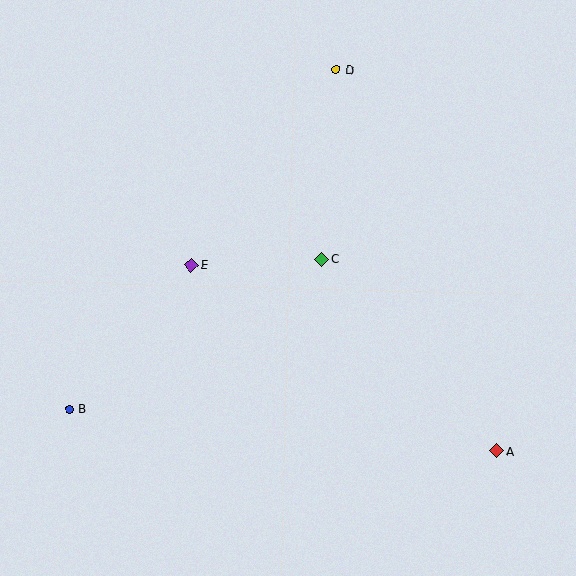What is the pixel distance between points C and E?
The distance between C and E is 130 pixels.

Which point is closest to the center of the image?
Point C at (321, 259) is closest to the center.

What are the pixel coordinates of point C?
Point C is at (321, 259).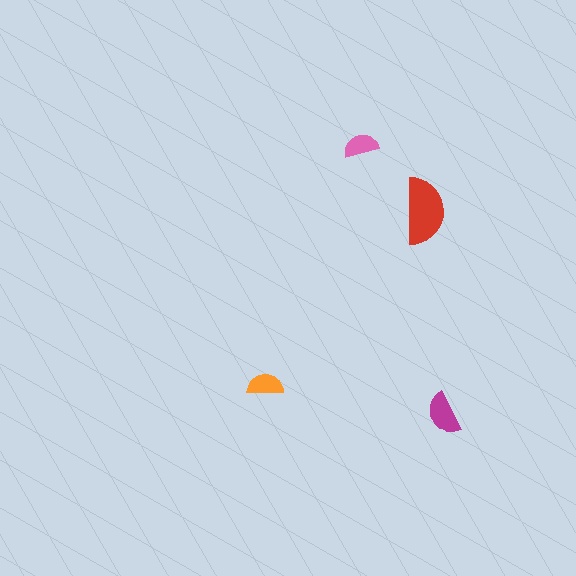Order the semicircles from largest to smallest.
the red one, the magenta one, the orange one, the pink one.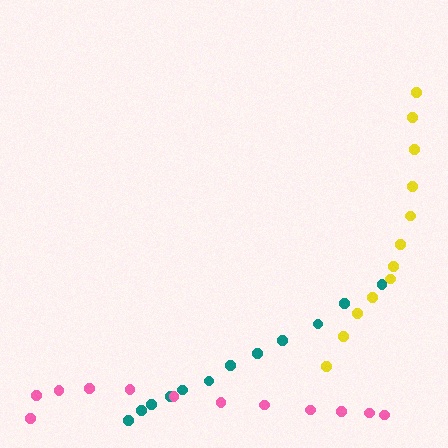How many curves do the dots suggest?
There are 3 distinct paths.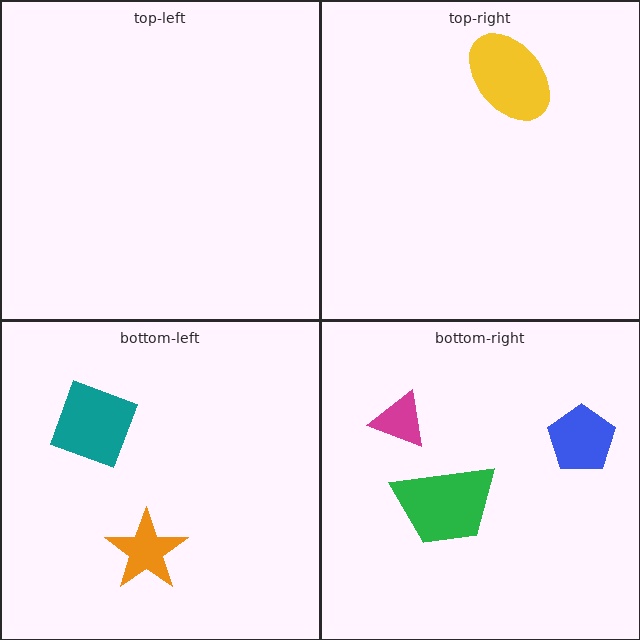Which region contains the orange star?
The bottom-left region.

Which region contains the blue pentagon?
The bottom-right region.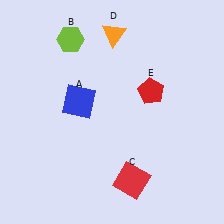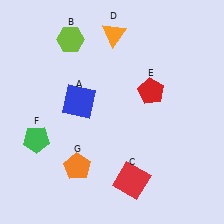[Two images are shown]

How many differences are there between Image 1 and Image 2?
There are 2 differences between the two images.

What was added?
A green pentagon (F), an orange pentagon (G) were added in Image 2.